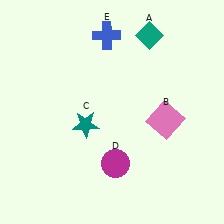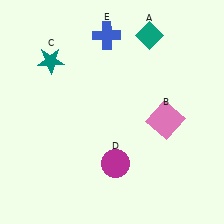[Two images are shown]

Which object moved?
The teal star (C) moved up.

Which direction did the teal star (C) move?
The teal star (C) moved up.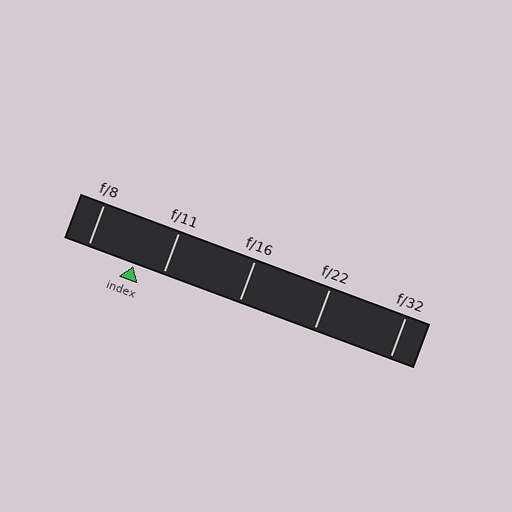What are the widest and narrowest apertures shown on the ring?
The widest aperture shown is f/8 and the narrowest is f/32.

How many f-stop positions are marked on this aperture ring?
There are 5 f-stop positions marked.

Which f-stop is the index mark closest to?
The index mark is closest to f/11.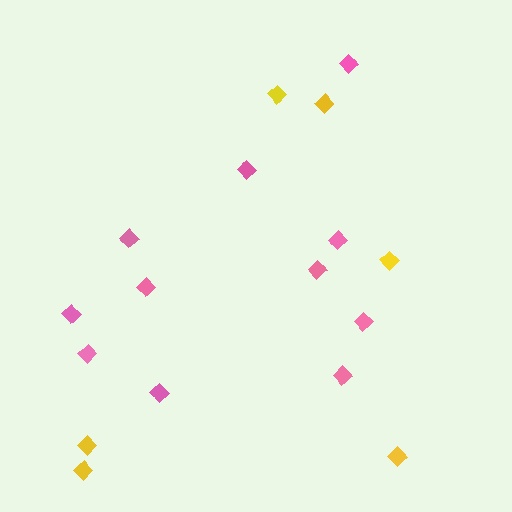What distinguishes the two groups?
There are 2 groups: one group of yellow diamonds (6) and one group of pink diamonds (11).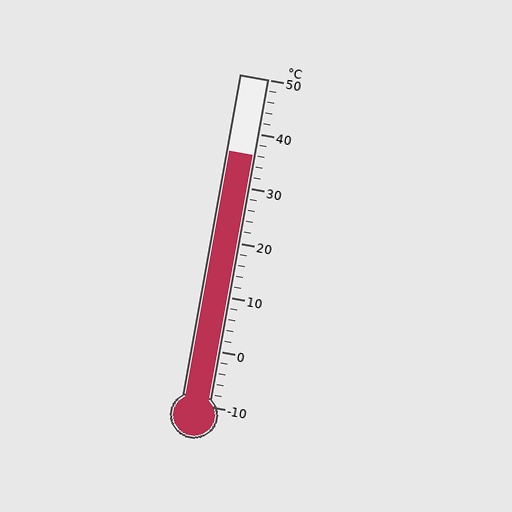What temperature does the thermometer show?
The thermometer shows approximately 36°C.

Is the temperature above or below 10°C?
The temperature is above 10°C.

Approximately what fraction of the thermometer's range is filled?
The thermometer is filled to approximately 75% of its range.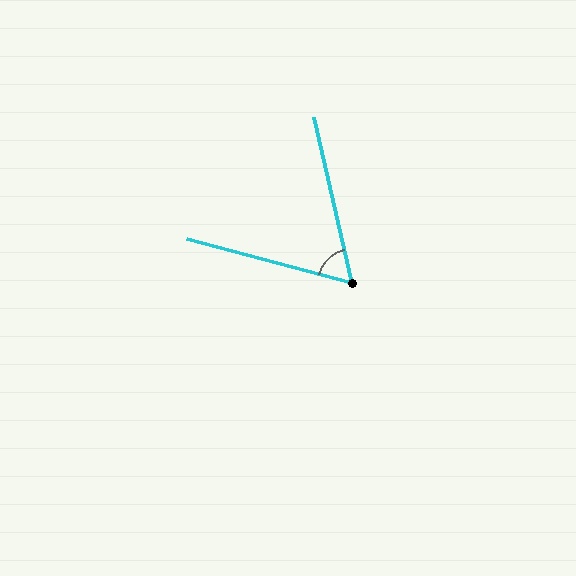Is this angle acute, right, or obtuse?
It is acute.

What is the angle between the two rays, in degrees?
Approximately 62 degrees.